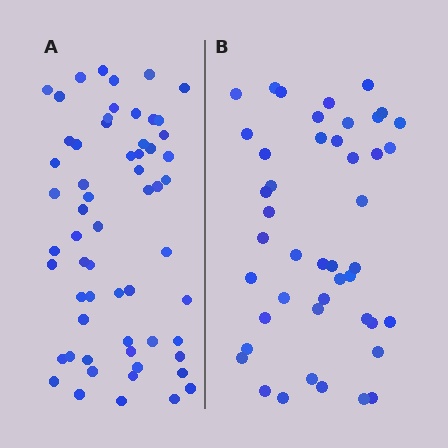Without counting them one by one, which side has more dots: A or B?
Region A (the left region) has more dots.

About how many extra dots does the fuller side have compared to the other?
Region A has approximately 15 more dots than region B.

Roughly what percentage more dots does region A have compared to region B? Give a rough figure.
About 35% more.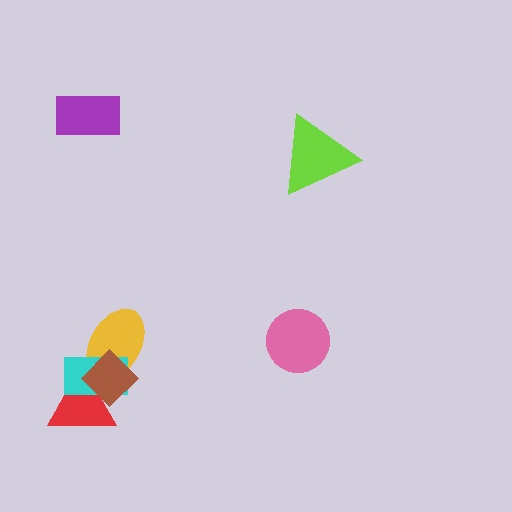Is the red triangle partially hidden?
Yes, it is partially covered by another shape.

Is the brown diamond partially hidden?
No, no other shape covers it.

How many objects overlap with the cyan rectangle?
3 objects overlap with the cyan rectangle.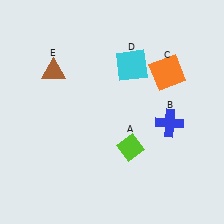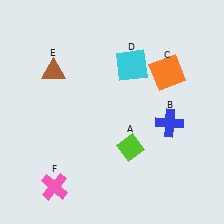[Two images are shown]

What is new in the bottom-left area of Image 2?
A pink cross (F) was added in the bottom-left area of Image 2.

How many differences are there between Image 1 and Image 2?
There is 1 difference between the two images.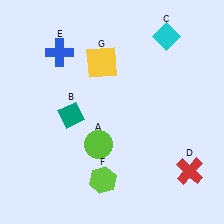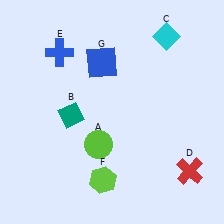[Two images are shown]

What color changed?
The square (G) changed from yellow in Image 1 to blue in Image 2.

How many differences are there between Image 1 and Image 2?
There is 1 difference between the two images.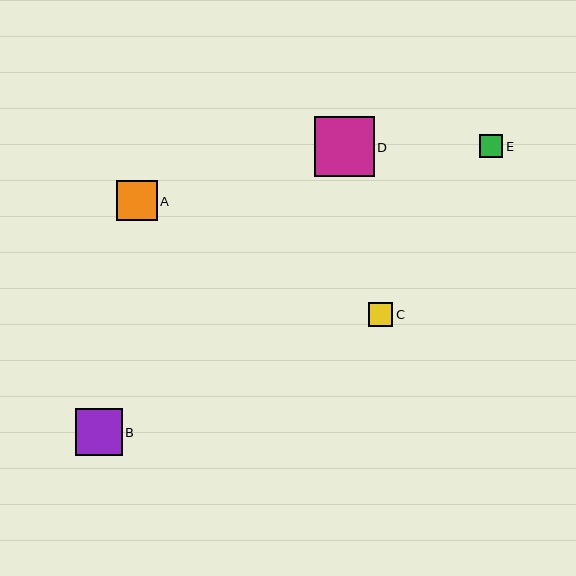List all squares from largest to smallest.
From largest to smallest: D, B, A, C, E.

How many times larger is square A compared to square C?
Square A is approximately 1.7 times the size of square C.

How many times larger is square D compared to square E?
Square D is approximately 2.6 times the size of square E.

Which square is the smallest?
Square E is the smallest with a size of approximately 23 pixels.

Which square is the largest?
Square D is the largest with a size of approximately 60 pixels.